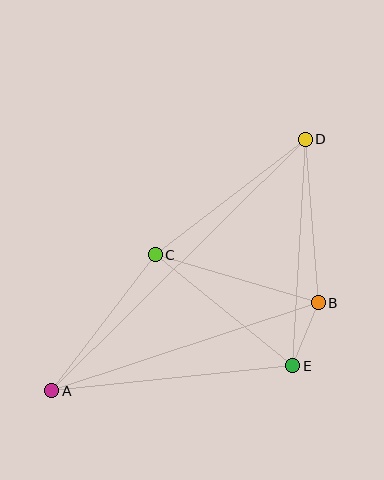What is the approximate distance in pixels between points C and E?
The distance between C and E is approximately 177 pixels.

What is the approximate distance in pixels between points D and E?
The distance between D and E is approximately 227 pixels.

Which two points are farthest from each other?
Points A and D are farthest from each other.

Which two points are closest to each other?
Points B and E are closest to each other.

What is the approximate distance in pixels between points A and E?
The distance between A and E is approximately 242 pixels.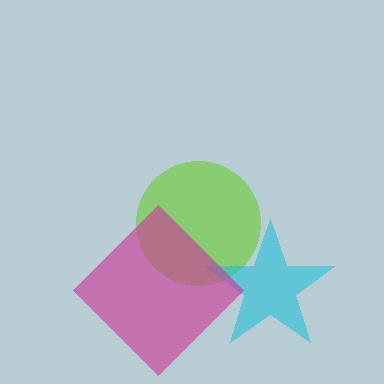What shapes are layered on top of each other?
The layered shapes are: a lime circle, a cyan star, a magenta diamond.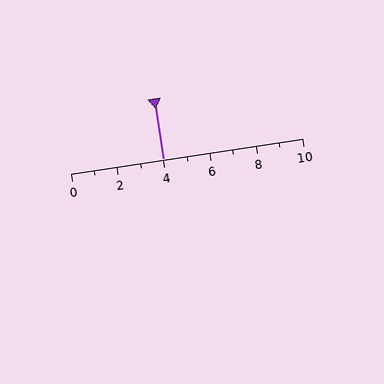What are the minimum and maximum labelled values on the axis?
The axis runs from 0 to 10.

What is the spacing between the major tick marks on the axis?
The major ticks are spaced 2 apart.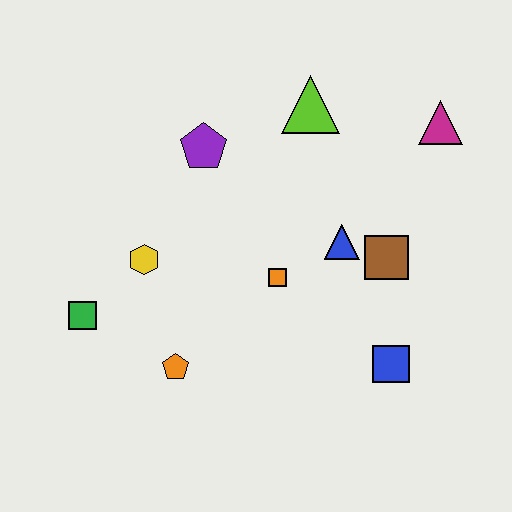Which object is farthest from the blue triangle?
The green square is farthest from the blue triangle.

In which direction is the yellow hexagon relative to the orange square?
The yellow hexagon is to the left of the orange square.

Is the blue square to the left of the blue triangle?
No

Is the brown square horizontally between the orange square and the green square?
No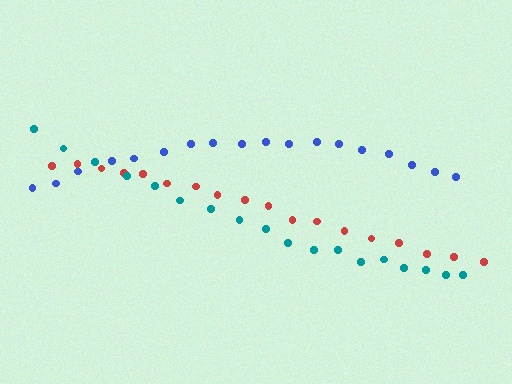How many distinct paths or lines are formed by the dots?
There are 3 distinct paths.